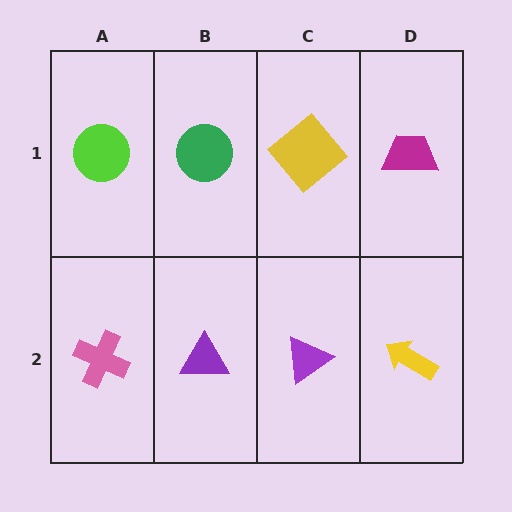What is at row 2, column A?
A pink cross.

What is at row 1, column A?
A lime circle.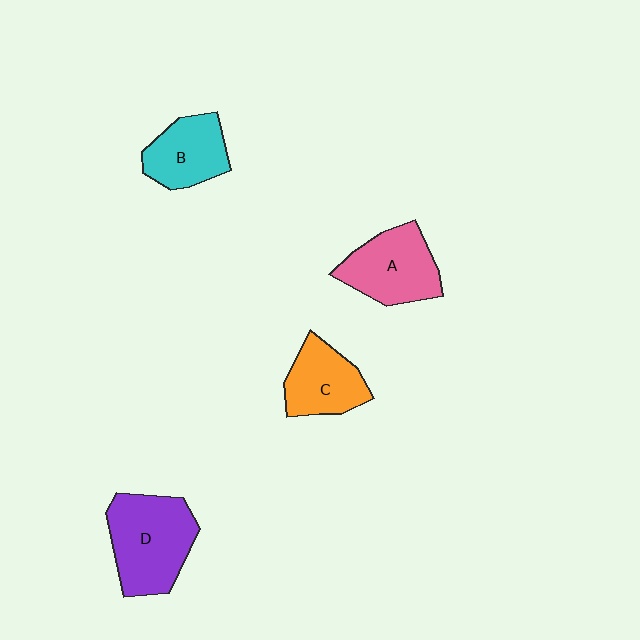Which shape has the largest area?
Shape D (purple).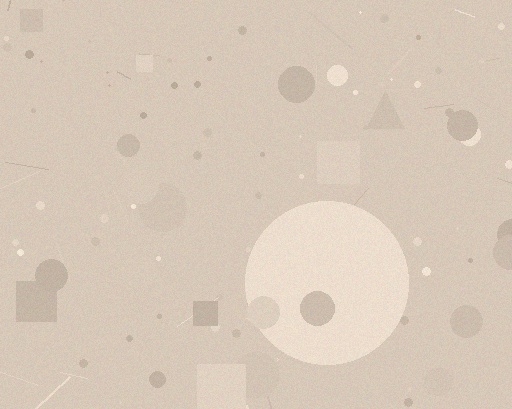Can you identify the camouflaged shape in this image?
The camouflaged shape is a circle.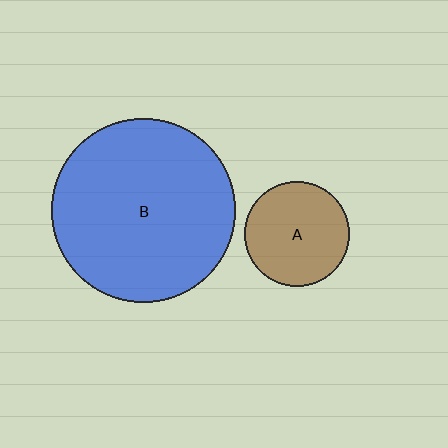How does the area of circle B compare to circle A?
Approximately 3.0 times.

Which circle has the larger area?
Circle B (blue).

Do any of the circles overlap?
No, none of the circles overlap.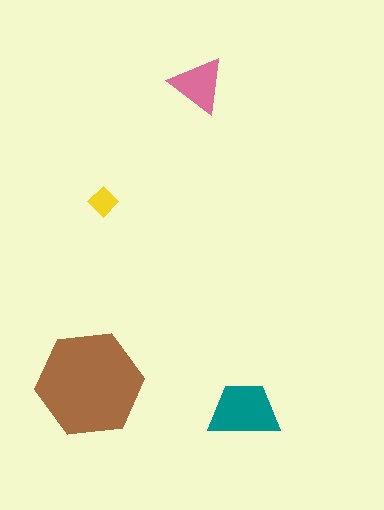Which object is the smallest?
The yellow diamond.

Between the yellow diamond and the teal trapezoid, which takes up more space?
The teal trapezoid.